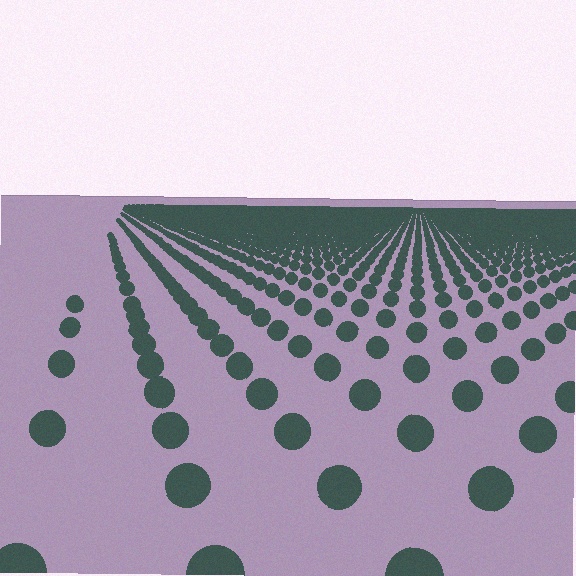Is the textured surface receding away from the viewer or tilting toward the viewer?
The surface is receding away from the viewer. Texture elements get smaller and denser toward the top.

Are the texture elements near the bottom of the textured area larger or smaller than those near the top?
Larger. Near the bottom, elements are closer to the viewer and appear at a bigger on-screen size.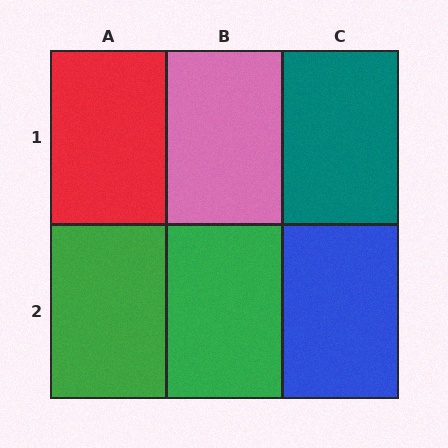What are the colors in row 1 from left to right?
Red, pink, teal.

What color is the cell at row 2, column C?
Blue.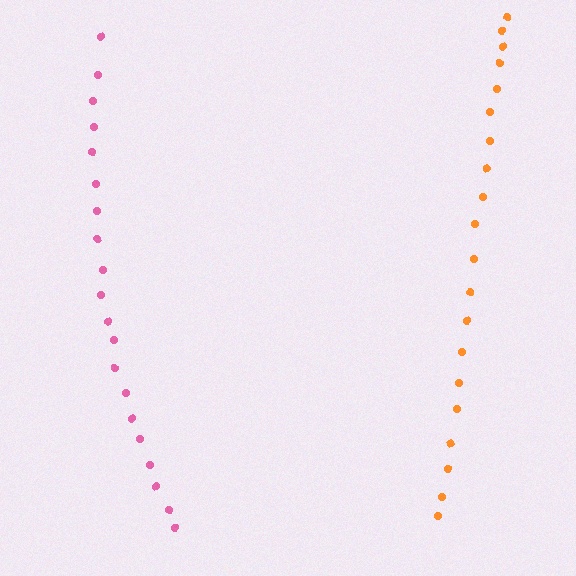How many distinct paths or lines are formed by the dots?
There are 2 distinct paths.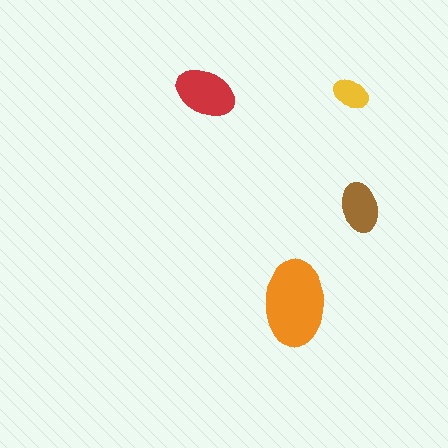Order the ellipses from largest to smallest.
the orange one, the red one, the brown one, the yellow one.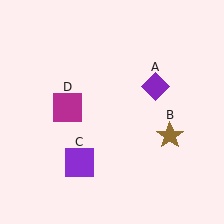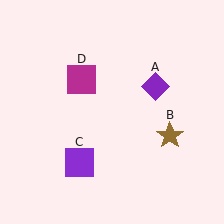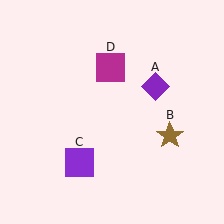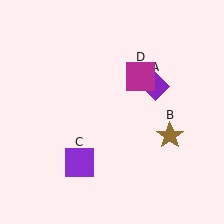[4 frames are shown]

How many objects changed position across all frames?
1 object changed position: magenta square (object D).